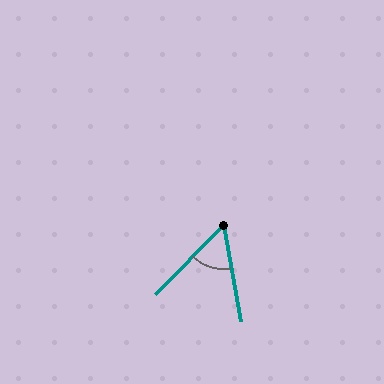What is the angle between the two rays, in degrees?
Approximately 54 degrees.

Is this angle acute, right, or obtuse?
It is acute.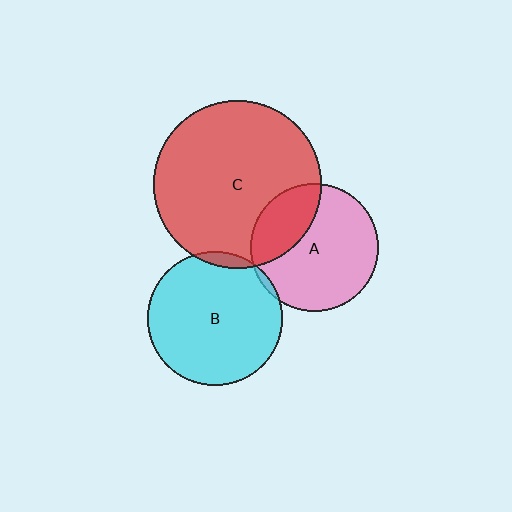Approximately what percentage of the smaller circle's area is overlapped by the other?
Approximately 5%.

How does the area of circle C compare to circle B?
Approximately 1.5 times.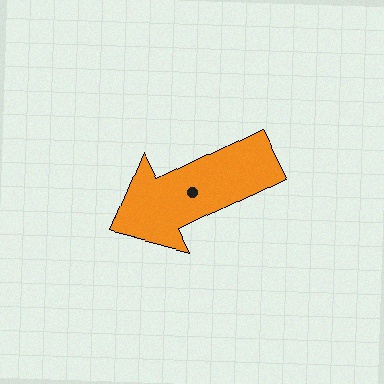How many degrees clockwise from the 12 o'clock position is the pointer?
Approximately 244 degrees.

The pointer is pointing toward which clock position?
Roughly 8 o'clock.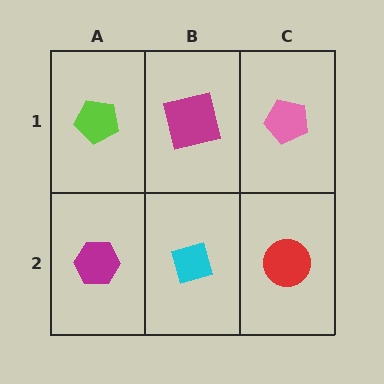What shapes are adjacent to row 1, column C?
A red circle (row 2, column C), a magenta square (row 1, column B).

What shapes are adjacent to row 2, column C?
A pink pentagon (row 1, column C), a cyan diamond (row 2, column B).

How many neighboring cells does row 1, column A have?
2.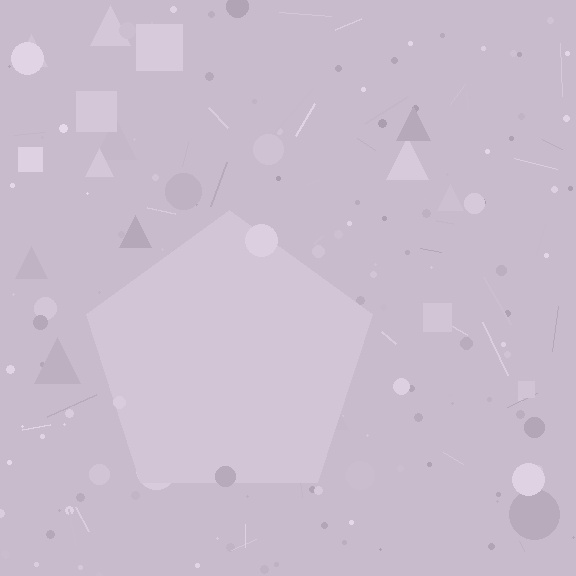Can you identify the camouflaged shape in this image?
The camouflaged shape is a pentagon.